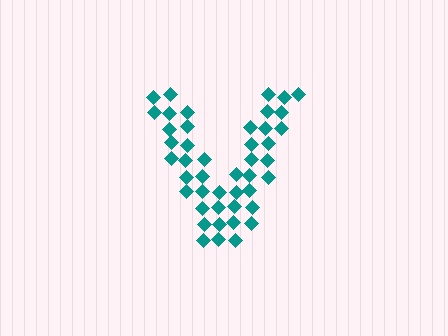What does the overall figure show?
The overall figure shows the letter V.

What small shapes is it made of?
It is made of small diamonds.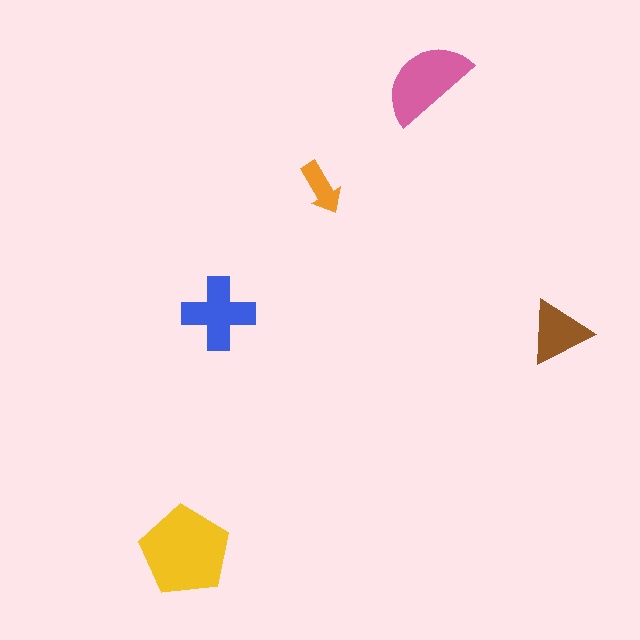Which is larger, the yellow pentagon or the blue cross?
The yellow pentagon.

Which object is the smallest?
The orange arrow.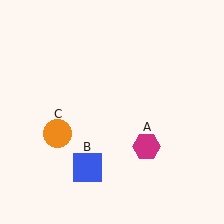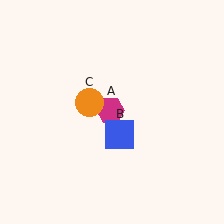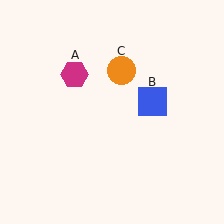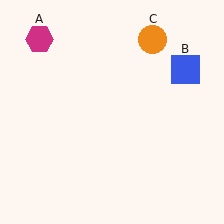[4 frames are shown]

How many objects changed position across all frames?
3 objects changed position: magenta hexagon (object A), blue square (object B), orange circle (object C).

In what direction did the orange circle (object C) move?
The orange circle (object C) moved up and to the right.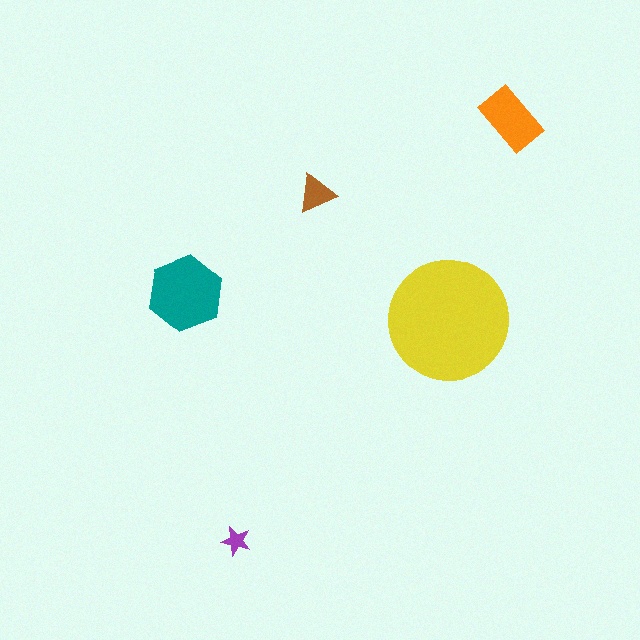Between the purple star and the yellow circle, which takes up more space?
The yellow circle.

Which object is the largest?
The yellow circle.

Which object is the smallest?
The purple star.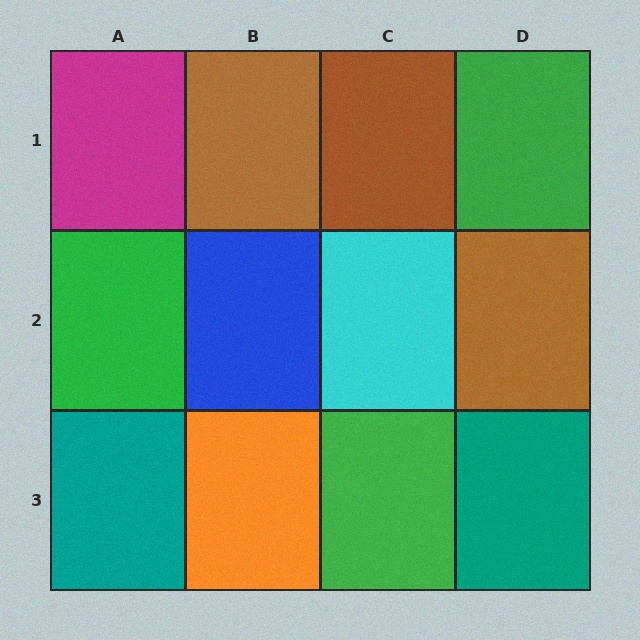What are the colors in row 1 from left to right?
Magenta, brown, brown, green.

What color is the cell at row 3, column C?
Green.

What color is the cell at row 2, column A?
Green.